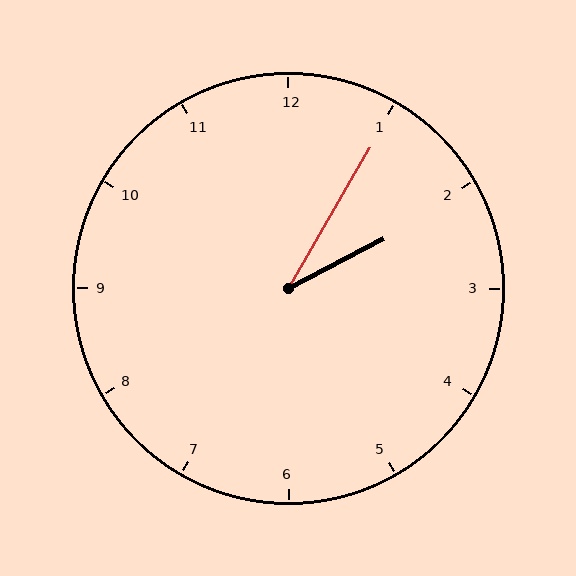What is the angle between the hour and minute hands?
Approximately 32 degrees.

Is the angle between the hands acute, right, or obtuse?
It is acute.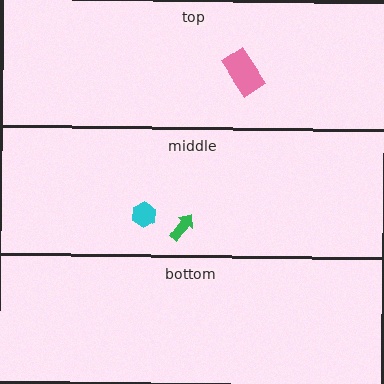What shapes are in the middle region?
The cyan hexagon, the green arrow.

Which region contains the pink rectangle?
The top region.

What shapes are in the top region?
The pink rectangle.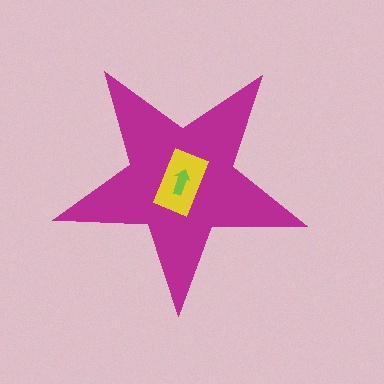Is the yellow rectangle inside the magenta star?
Yes.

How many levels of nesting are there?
3.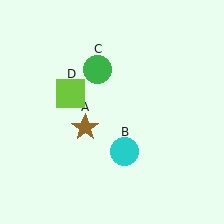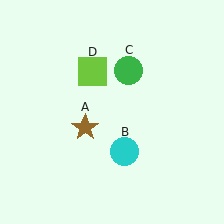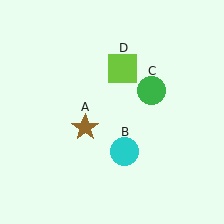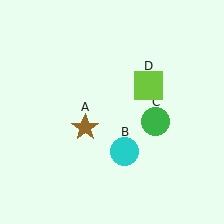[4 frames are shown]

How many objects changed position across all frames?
2 objects changed position: green circle (object C), lime square (object D).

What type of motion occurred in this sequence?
The green circle (object C), lime square (object D) rotated clockwise around the center of the scene.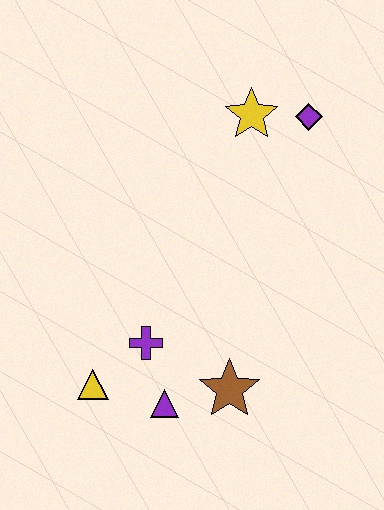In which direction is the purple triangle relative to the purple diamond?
The purple triangle is below the purple diamond.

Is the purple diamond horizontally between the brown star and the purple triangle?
No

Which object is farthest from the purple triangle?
The purple diamond is farthest from the purple triangle.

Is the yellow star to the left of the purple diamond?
Yes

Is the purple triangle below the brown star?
Yes